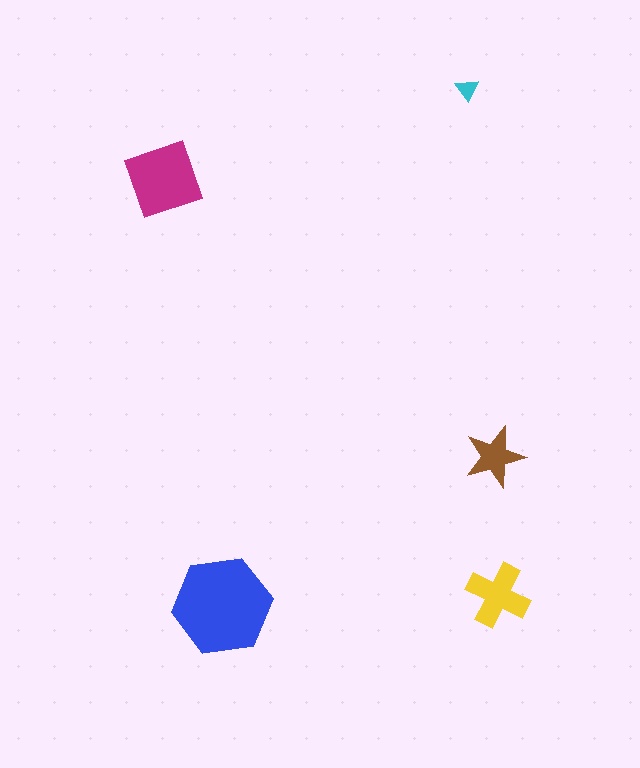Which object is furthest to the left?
The magenta diamond is leftmost.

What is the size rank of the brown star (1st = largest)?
4th.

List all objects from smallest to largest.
The cyan triangle, the brown star, the yellow cross, the magenta diamond, the blue hexagon.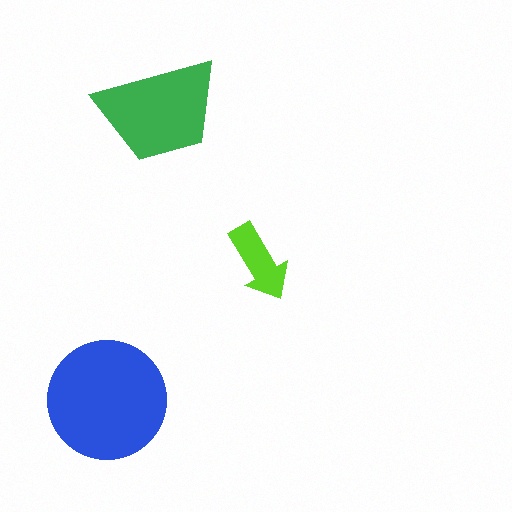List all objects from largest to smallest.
The blue circle, the green trapezoid, the lime arrow.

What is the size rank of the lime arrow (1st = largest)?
3rd.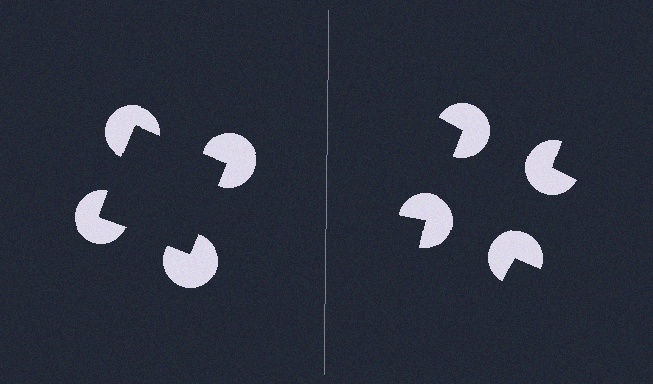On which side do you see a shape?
An illusory square appears on the left side. On the right side the wedge cuts are rotated, so no coherent shape forms.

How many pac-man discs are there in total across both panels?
8 — 4 on each side.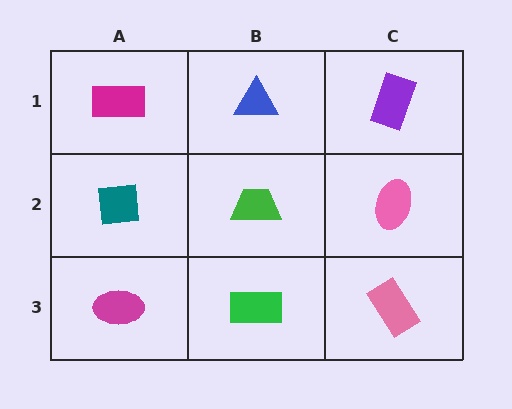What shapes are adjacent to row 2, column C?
A purple rectangle (row 1, column C), a pink rectangle (row 3, column C), a green trapezoid (row 2, column B).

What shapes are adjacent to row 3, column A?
A teal square (row 2, column A), a green rectangle (row 3, column B).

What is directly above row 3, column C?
A pink ellipse.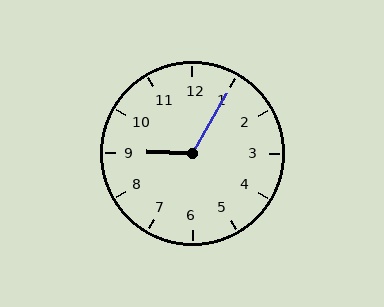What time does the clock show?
9:05.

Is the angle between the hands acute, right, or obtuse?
It is obtuse.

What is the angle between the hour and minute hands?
Approximately 118 degrees.